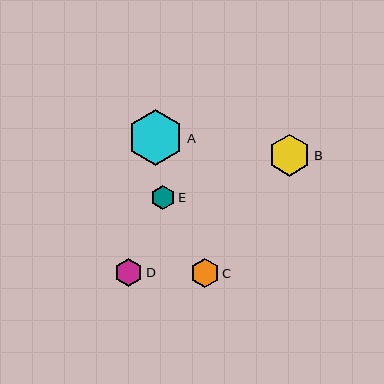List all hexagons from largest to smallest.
From largest to smallest: A, B, C, D, E.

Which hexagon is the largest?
Hexagon A is the largest with a size of approximately 56 pixels.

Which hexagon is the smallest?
Hexagon E is the smallest with a size of approximately 24 pixels.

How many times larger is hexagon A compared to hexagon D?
Hexagon A is approximately 2.0 times the size of hexagon D.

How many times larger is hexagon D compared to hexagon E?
Hexagon D is approximately 1.2 times the size of hexagon E.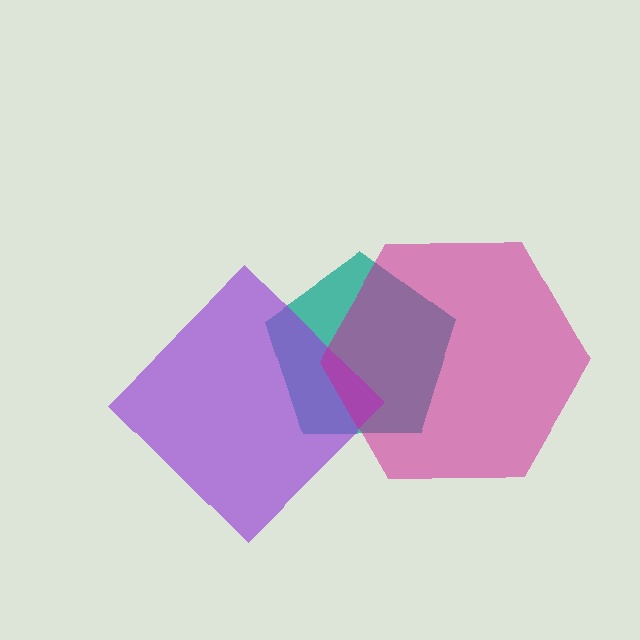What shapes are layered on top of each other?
The layered shapes are: a teal pentagon, a purple diamond, a magenta hexagon.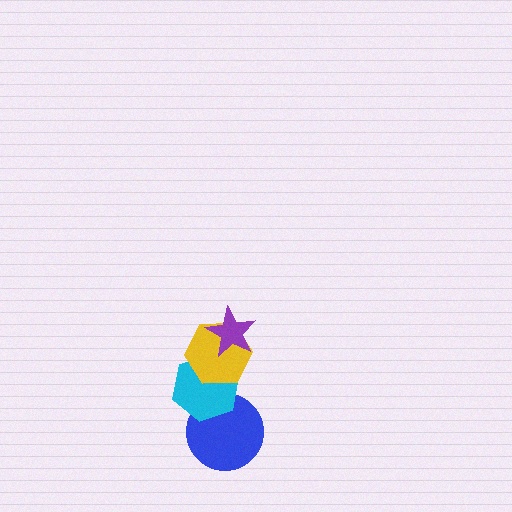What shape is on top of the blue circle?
The cyan hexagon is on top of the blue circle.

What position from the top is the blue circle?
The blue circle is 4th from the top.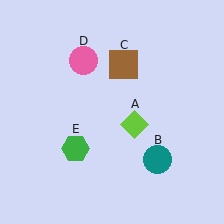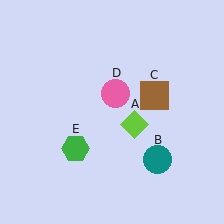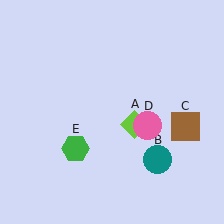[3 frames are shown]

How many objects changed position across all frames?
2 objects changed position: brown square (object C), pink circle (object D).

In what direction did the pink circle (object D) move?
The pink circle (object D) moved down and to the right.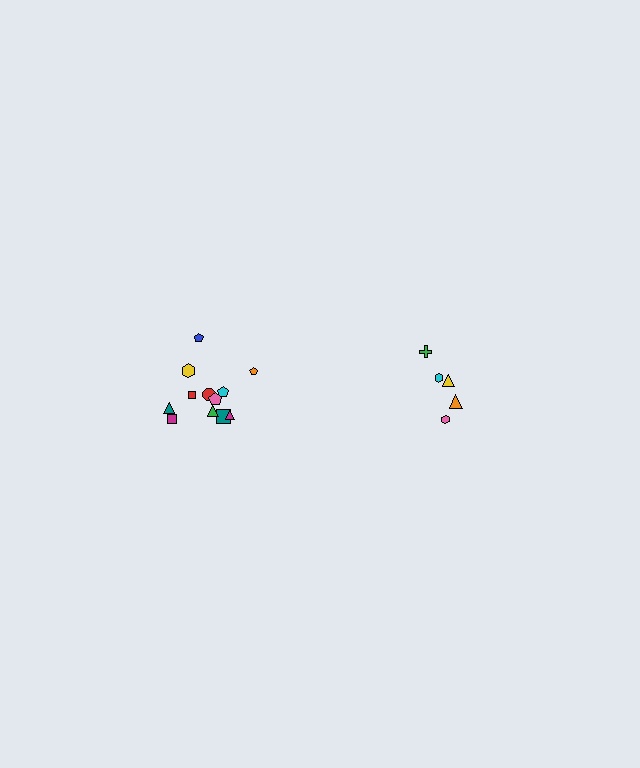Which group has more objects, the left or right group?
The left group.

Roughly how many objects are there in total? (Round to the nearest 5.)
Roughly 15 objects in total.